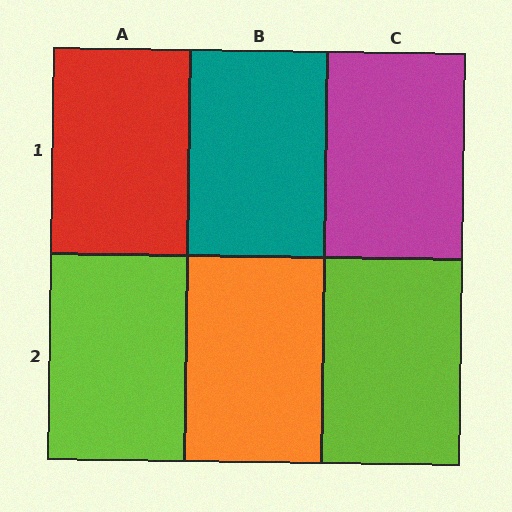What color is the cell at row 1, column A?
Red.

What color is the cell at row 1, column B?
Teal.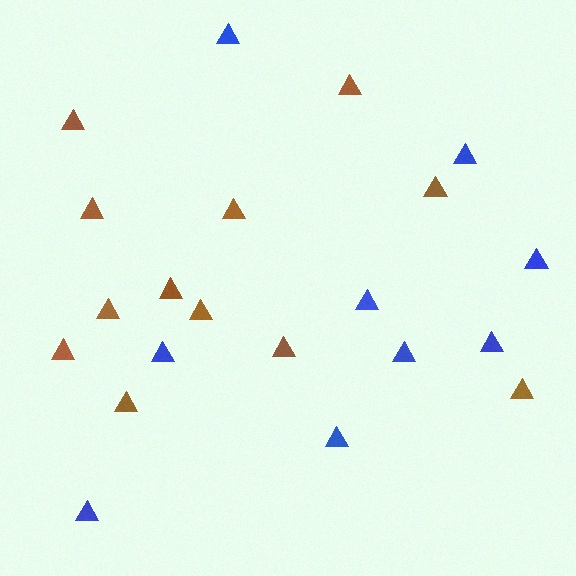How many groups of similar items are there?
There are 2 groups: one group of brown triangles (12) and one group of blue triangles (9).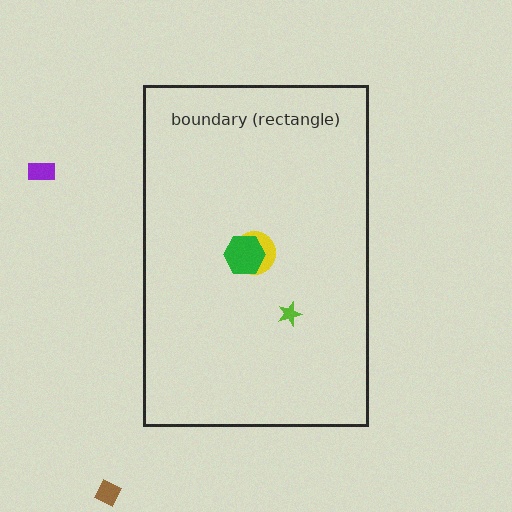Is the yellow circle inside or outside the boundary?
Inside.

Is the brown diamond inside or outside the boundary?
Outside.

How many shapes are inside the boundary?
3 inside, 2 outside.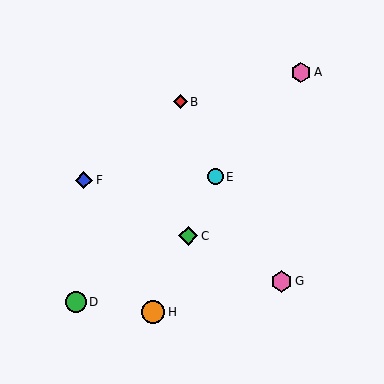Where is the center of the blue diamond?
The center of the blue diamond is at (84, 180).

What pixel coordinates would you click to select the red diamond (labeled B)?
Click at (180, 102) to select the red diamond B.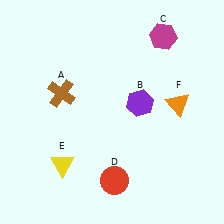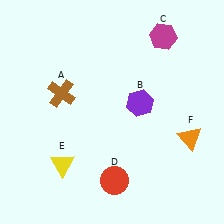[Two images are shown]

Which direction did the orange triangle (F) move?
The orange triangle (F) moved down.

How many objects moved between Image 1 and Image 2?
1 object moved between the two images.